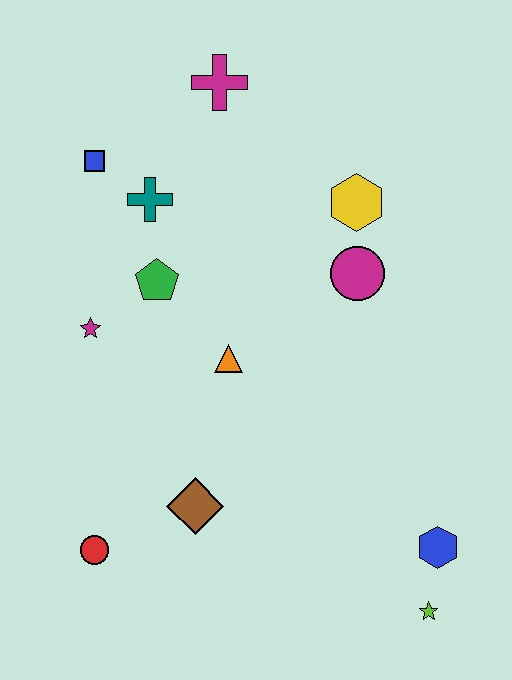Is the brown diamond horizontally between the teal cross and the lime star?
Yes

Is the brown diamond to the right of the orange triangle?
No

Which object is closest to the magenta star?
The green pentagon is closest to the magenta star.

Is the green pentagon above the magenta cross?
No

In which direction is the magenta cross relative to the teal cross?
The magenta cross is above the teal cross.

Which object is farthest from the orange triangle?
The lime star is farthest from the orange triangle.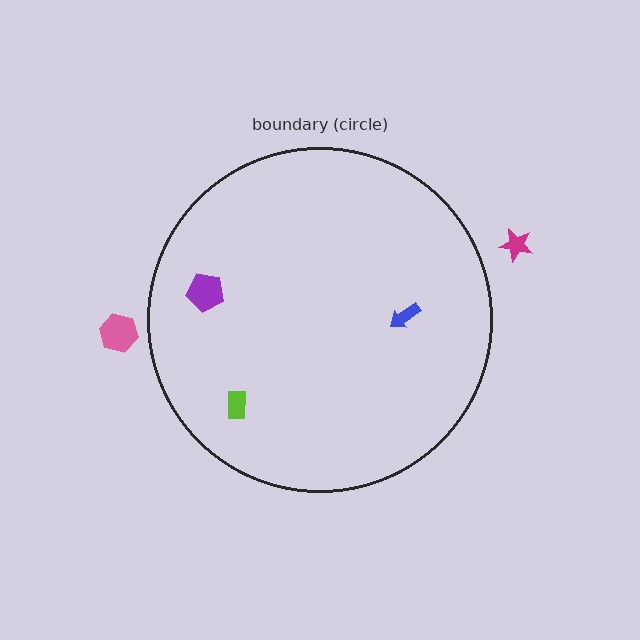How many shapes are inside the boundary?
3 inside, 2 outside.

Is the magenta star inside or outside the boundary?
Outside.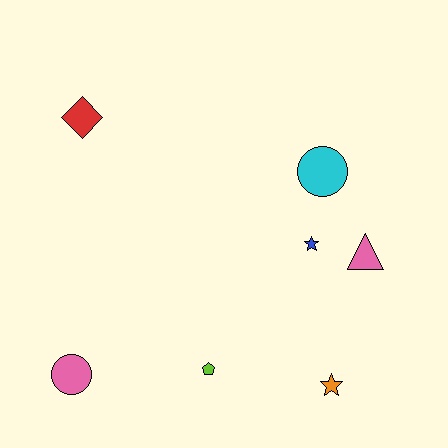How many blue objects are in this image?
There is 1 blue object.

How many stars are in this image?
There are 2 stars.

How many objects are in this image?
There are 7 objects.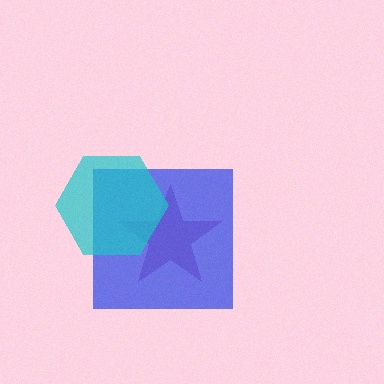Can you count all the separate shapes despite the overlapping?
Yes, there are 3 separate shapes.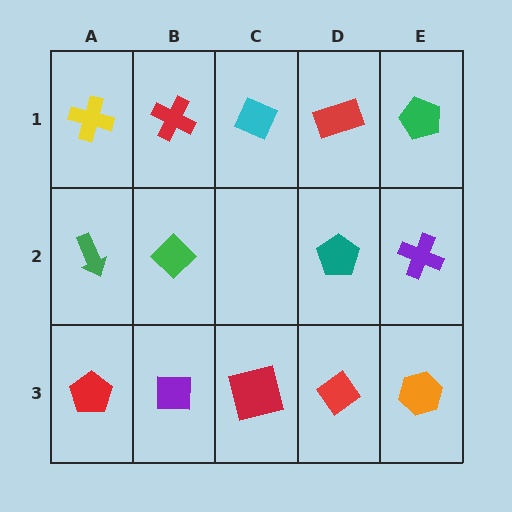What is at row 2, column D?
A teal pentagon.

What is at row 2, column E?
A purple cross.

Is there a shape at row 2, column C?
No, that cell is empty.